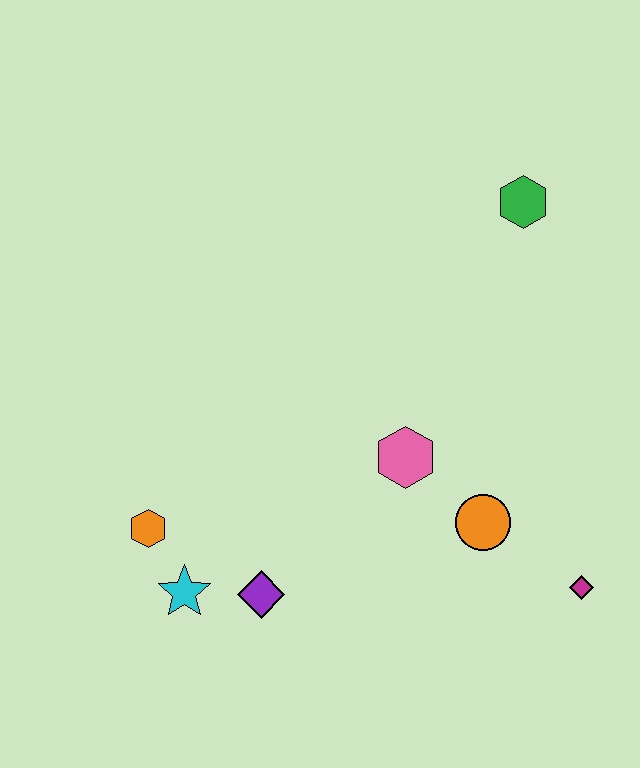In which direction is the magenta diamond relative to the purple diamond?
The magenta diamond is to the right of the purple diamond.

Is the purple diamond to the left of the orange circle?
Yes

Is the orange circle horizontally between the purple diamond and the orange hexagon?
No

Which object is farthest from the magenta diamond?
The orange hexagon is farthest from the magenta diamond.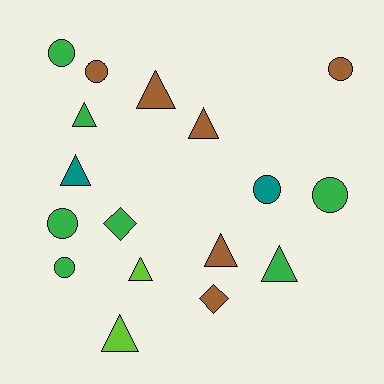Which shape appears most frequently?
Triangle, with 8 objects.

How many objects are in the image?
There are 17 objects.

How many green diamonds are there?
There is 1 green diamond.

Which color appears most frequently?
Green, with 7 objects.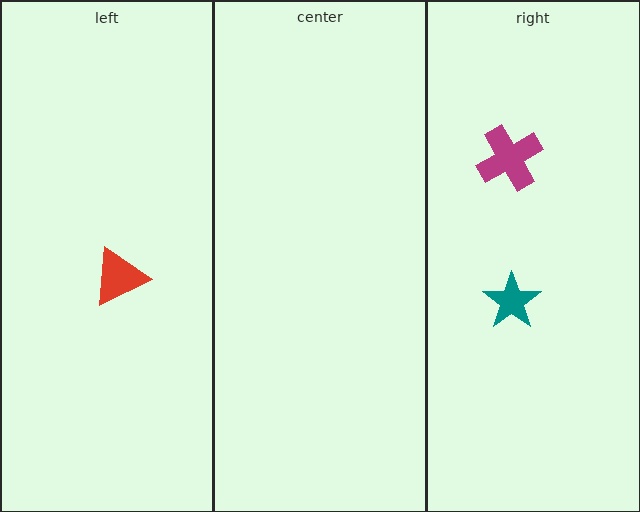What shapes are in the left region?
The red triangle.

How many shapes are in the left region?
1.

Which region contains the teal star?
The right region.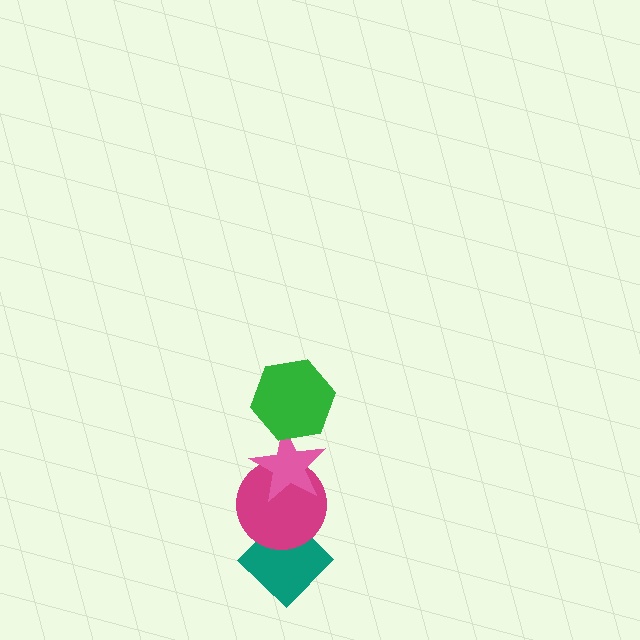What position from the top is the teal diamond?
The teal diamond is 4th from the top.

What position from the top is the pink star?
The pink star is 2nd from the top.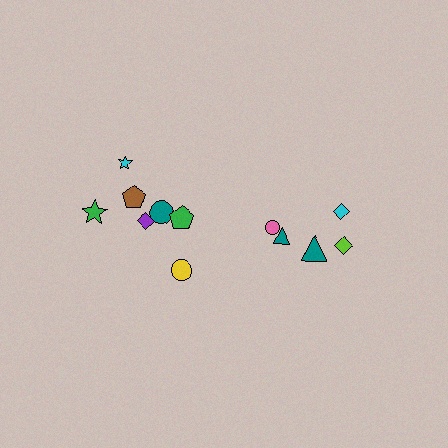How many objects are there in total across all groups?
There are 12 objects.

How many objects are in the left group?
There are 7 objects.